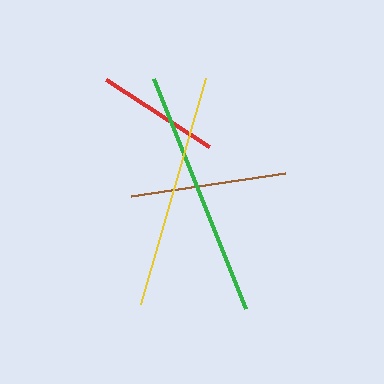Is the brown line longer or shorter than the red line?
The brown line is longer than the red line.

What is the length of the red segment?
The red segment is approximately 122 pixels long.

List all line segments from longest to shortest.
From longest to shortest: green, yellow, brown, red.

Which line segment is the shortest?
The red line is the shortest at approximately 122 pixels.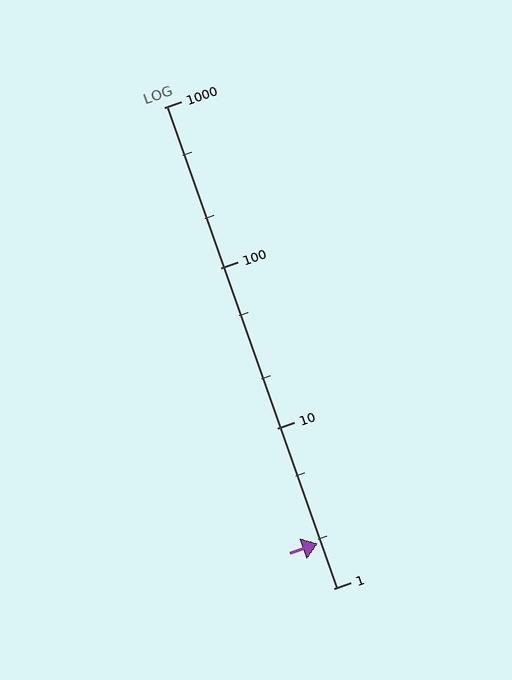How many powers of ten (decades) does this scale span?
The scale spans 3 decades, from 1 to 1000.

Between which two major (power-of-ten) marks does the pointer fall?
The pointer is between 1 and 10.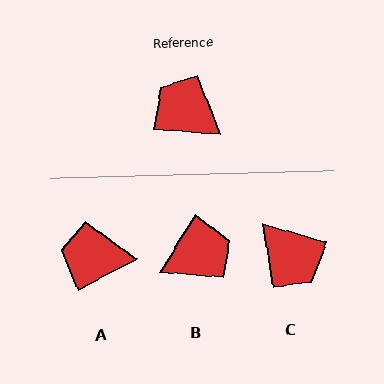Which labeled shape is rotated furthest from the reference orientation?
C, about 169 degrees away.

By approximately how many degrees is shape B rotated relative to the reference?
Approximately 117 degrees clockwise.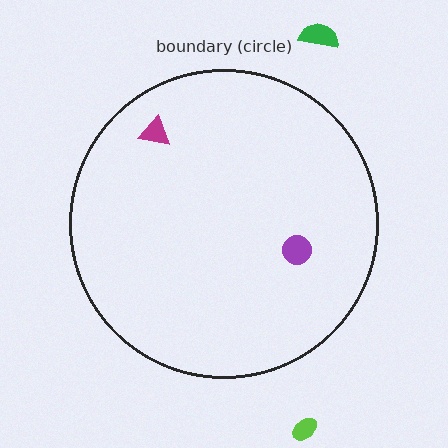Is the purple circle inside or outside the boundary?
Inside.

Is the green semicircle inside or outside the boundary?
Outside.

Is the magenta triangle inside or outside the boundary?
Inside.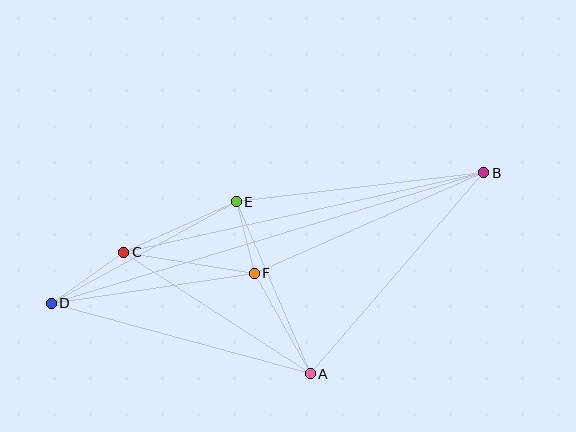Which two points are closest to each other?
Points E and F are closest to each other.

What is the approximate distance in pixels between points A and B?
The distance between A and B is approximately 266 pixels.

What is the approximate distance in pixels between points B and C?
The distance between B and C is approximately 369 pixels.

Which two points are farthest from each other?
Points B and D are farthest from each other.